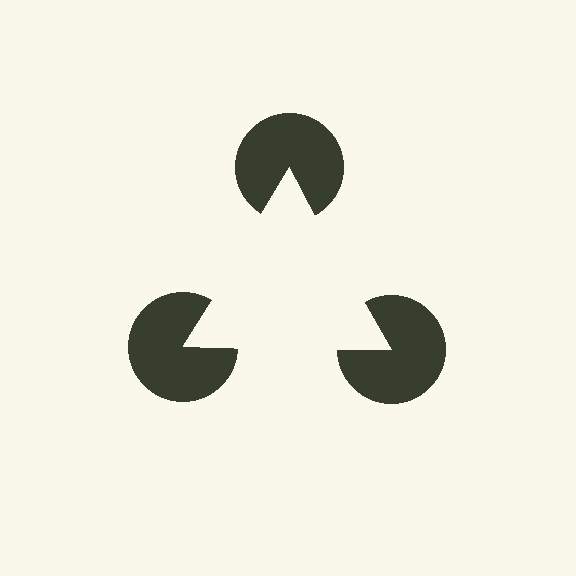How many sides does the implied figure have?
3 sides.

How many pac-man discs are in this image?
There are 3 — one at each vertex of the illusory triangle.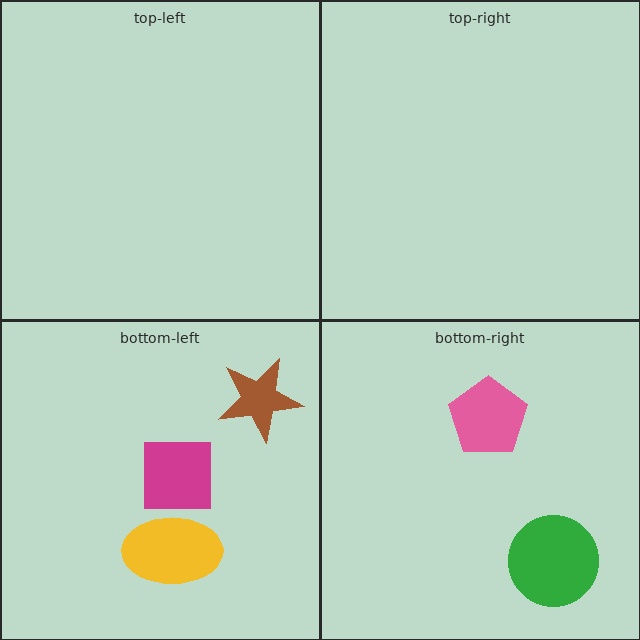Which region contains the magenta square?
The bottom-left region.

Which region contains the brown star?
The bottom-left region.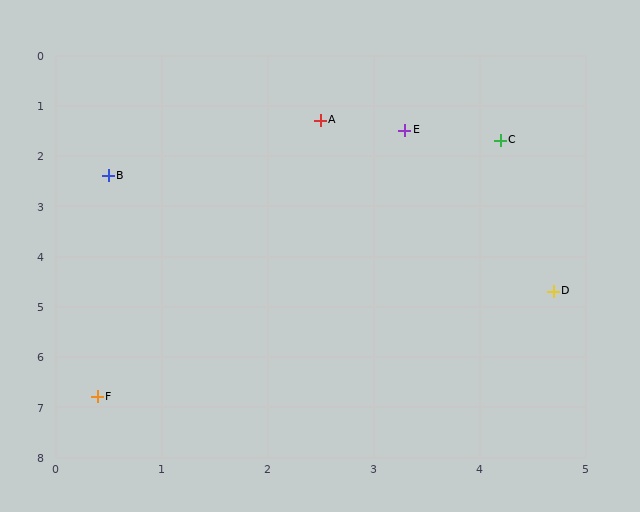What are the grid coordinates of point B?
Point B is at approximately (0.5, 2.4).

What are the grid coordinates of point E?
Point E is at approximately (3.3, 1.5).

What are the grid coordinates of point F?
Point F is at approximately (0.4, 6.8).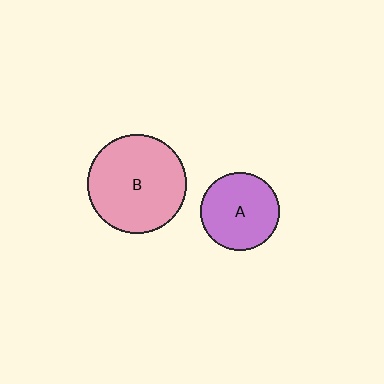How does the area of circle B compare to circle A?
Approximately 1.6 times.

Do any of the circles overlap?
No, none of the circles overlap.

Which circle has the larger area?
Circle B (pink).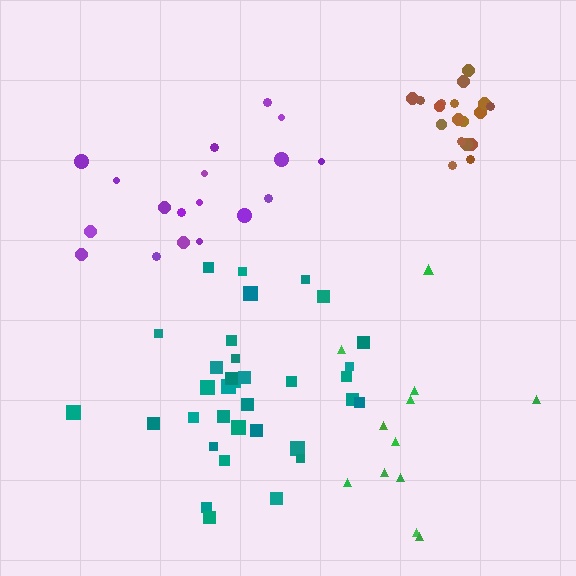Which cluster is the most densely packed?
Brown.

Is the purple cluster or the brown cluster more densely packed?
Brown.